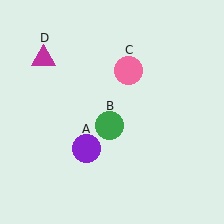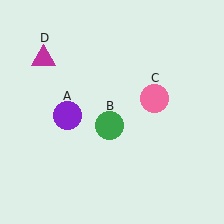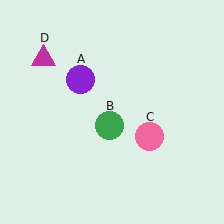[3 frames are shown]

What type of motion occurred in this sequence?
The purple circle (object A), pink circle (object C) rotated clockwise around the center of the scene.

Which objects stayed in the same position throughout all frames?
Green circle (object B) and magenta triangle (object D) remained stationary.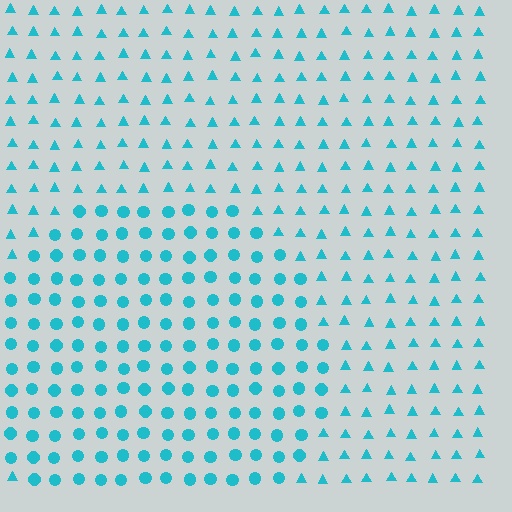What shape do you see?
I see a circle.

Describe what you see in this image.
The image is filled with small cyan elements arranged in a uniform grid. A circle-shaped region contains circles, while the surrounding area contains triangles. The boundary is defined purely by the change in element shape.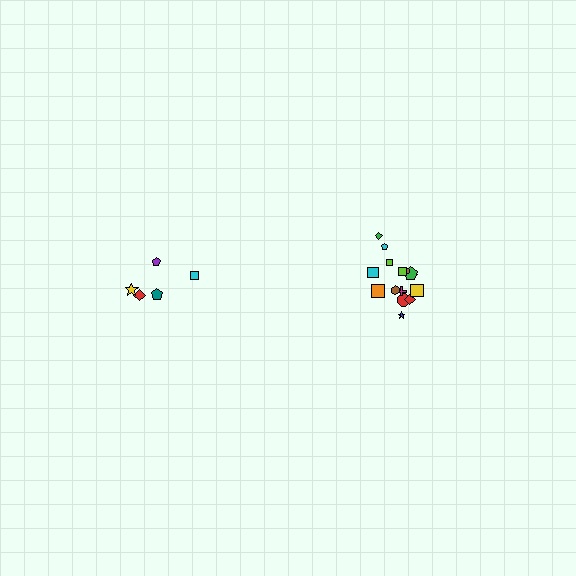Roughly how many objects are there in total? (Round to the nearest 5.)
Roughly 20 objects in total.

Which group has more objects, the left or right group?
The right group.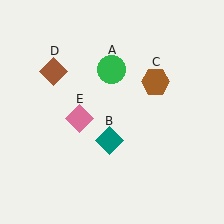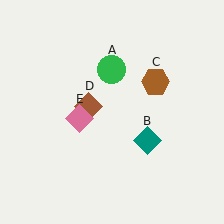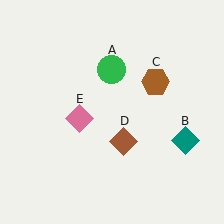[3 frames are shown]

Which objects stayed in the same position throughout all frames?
Green circle (object A) and brown hexagon (object C) and pink diamond (object E) remained stationary.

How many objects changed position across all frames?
2 objects changed position: teal diamond (object B), brown diamond (object D).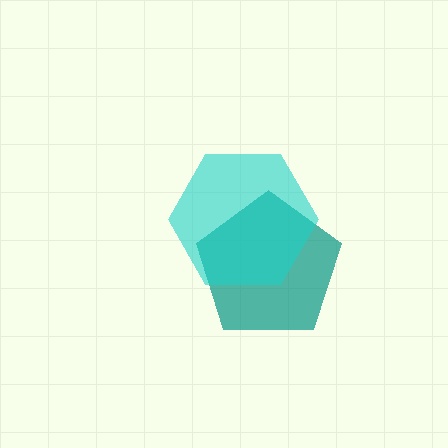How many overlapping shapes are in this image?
There are 2 overlapping shapes in the image.